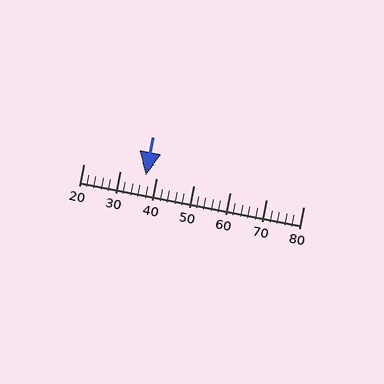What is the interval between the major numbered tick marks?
The major tick marks are spaced 10 units apart.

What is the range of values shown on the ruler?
The ruler shows values from 20 to 80.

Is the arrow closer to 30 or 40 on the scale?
The arrow is closer to 40.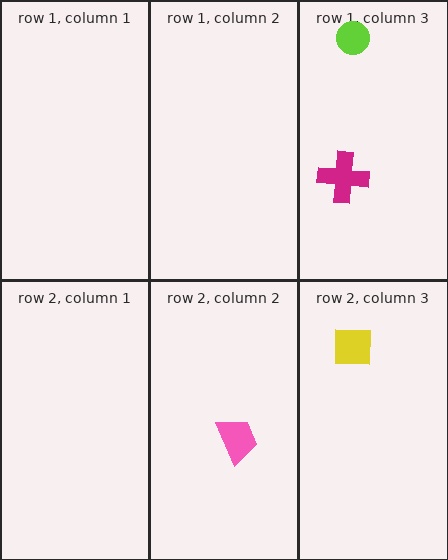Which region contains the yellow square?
The row 2, column 3 region.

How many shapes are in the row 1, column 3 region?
2.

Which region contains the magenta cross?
The row 1, column 3 region.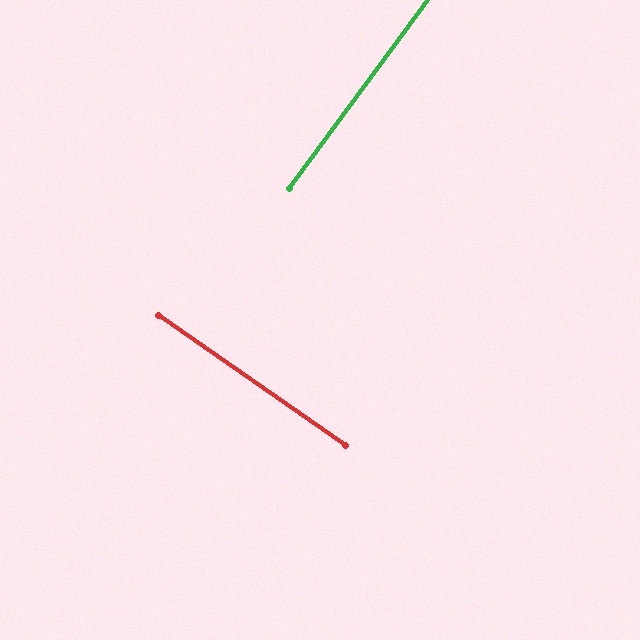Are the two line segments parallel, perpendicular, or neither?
Perpendicular — they meet at approximately 89°.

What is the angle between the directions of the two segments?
Approximately 89 degrees.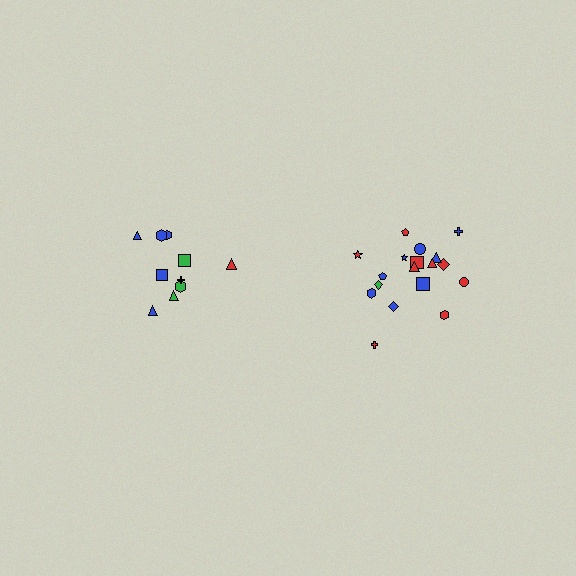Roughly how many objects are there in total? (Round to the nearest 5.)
Roughly 30 objects in total.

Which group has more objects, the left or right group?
The right group.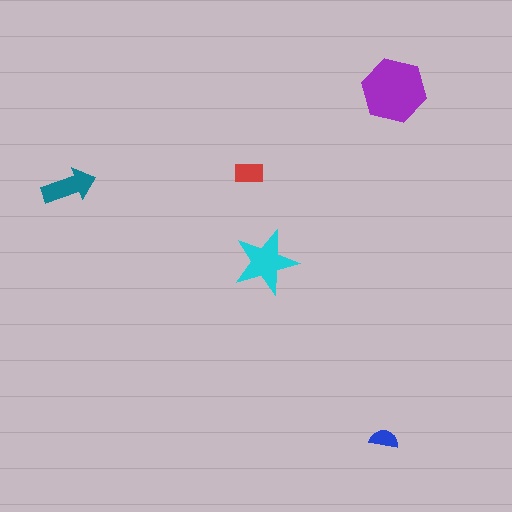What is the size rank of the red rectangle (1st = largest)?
4th.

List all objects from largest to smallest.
The purple hexagon, the cyan star, the teal arrow, the red rectangle, the blue semicircle.